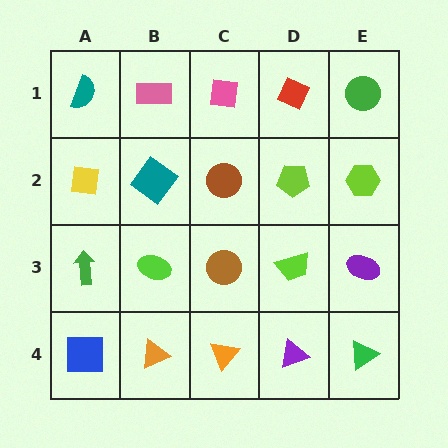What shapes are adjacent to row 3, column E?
A lime hexagon (row 2, column E), a green triangle (row 4, column E), a lime trapezoid (row 3, column D).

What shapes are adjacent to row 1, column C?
A brown circle (row 2, column C), a pink rectangle (row 1, column B), a red diamond (row 1, column D).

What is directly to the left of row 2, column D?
A brown circle.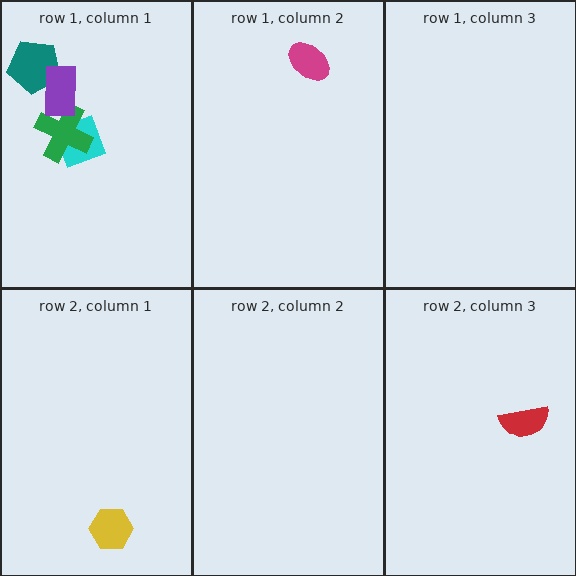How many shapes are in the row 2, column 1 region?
1.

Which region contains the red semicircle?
The row 2, column 3 region.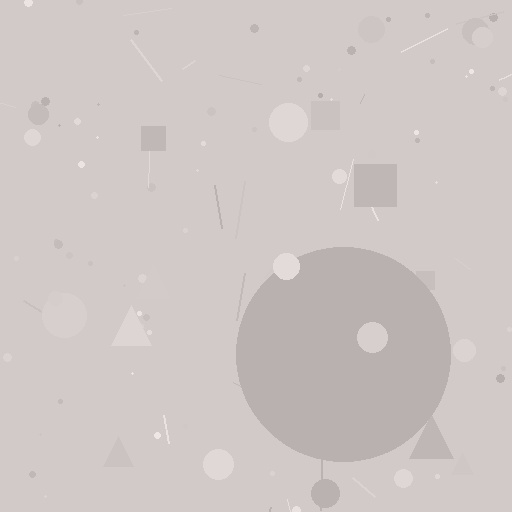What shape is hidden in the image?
A circle is hidden in the image.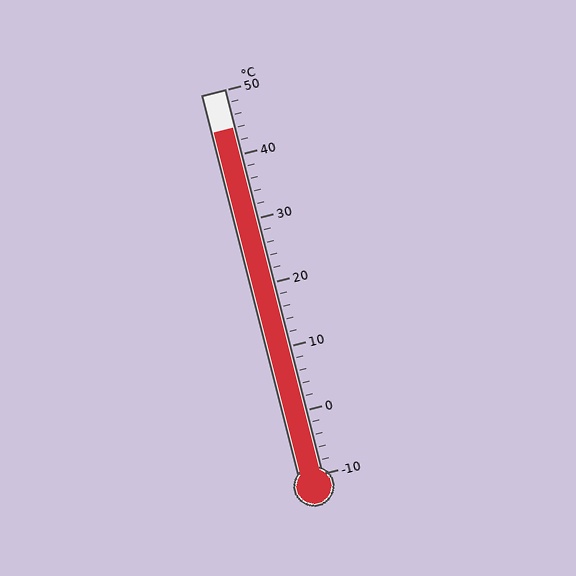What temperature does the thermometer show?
The thermometer shows approximately 44°C.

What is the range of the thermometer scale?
The thermometer scale ranges from -10°C to 50°C.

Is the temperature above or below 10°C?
The temperature is above 10°C.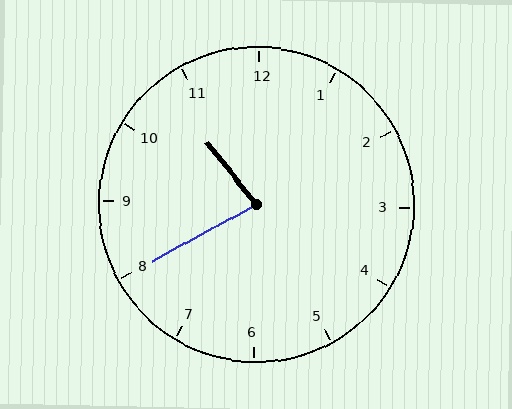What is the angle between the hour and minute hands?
Approximately 80 degrees.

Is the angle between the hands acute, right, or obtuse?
It is acute.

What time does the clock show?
10:40.